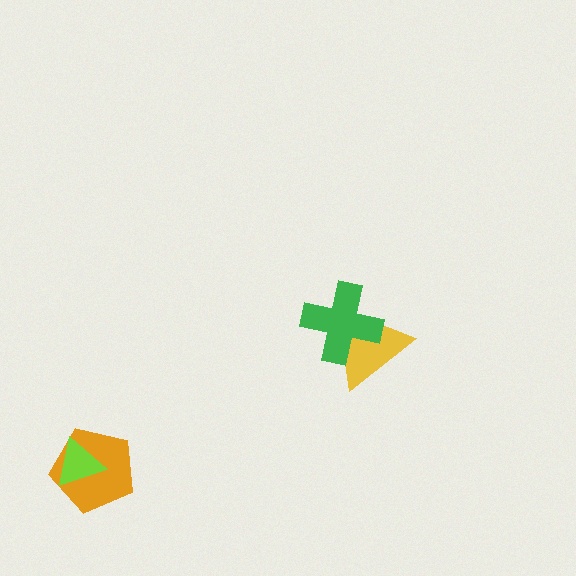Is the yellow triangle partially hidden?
Yes, it is partially covered by another shape.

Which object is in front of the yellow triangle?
The green cross is in front of the yellow triangle.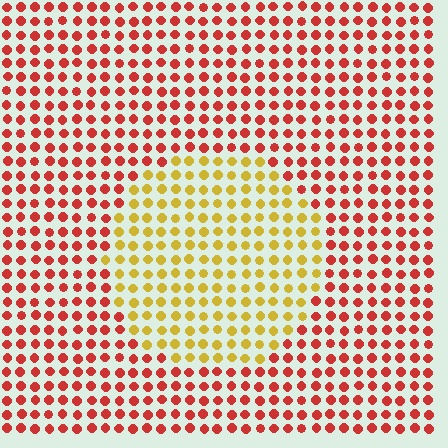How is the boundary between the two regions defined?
The boundary is defined purely by a slight shift in hue (about 50 degrees). Spacing, size, and orientation are identical on both sides.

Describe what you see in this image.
The image is filled with small red elements in a uniform arrangement. A circle-shaped region is visible where the elements are tinted to a slightly different hue, forming a subtle color boundary.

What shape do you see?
I see a circle.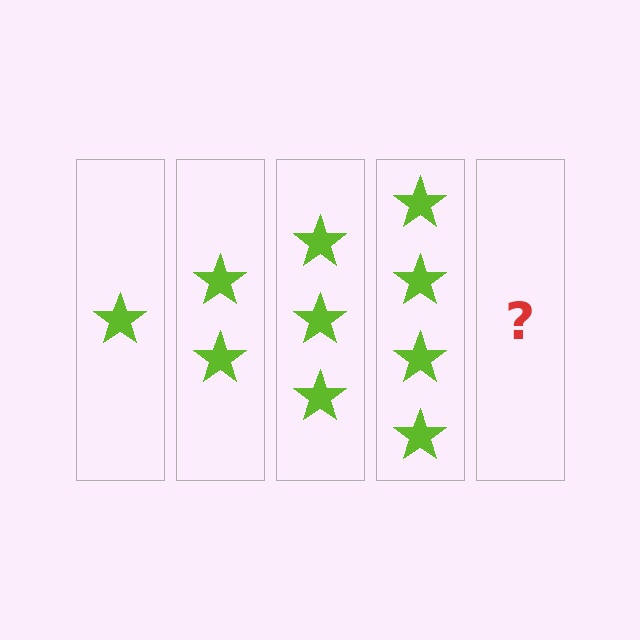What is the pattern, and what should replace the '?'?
The pattern is that each step adds one more star. The '?' should be 5 stars.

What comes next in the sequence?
The next element should be 5 stars.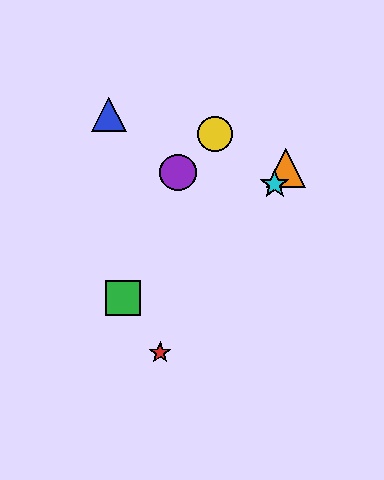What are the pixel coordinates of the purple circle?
The purple circle is at (178, 172).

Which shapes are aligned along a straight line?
The red star, the orange triangle, the cyan star are aligned along a straight line.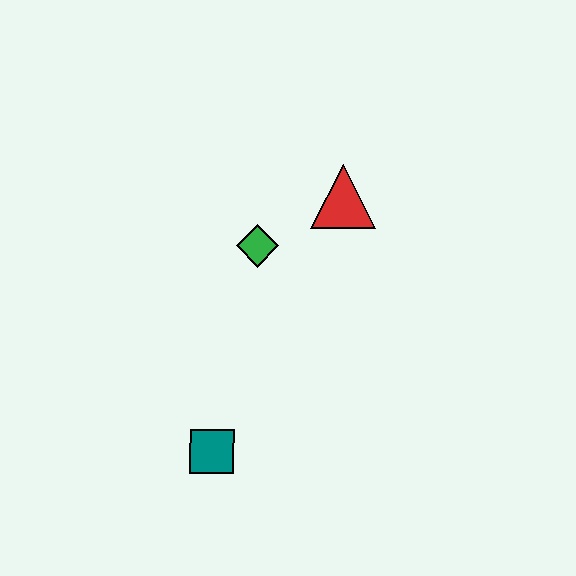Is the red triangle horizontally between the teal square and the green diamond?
No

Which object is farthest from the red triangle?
The teal square is farthest from the red triangle.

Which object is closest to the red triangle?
The green diamond is closest to the red triangle.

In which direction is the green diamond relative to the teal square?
The green diamond is above the teal square.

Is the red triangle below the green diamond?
No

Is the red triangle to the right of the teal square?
Yes